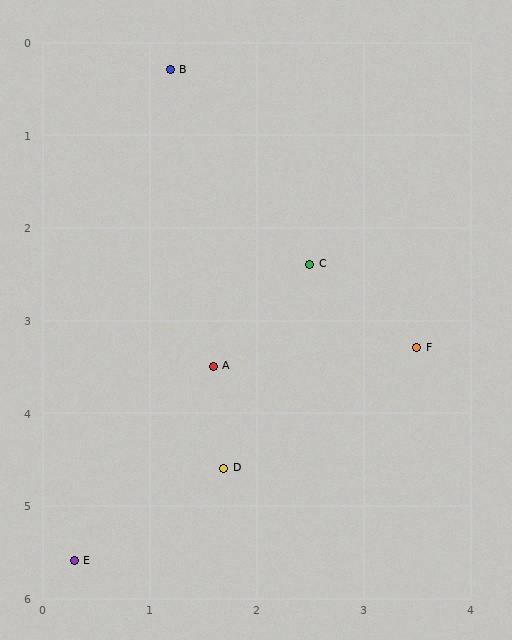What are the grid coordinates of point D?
Point D is at approximately (1.7, 4.6).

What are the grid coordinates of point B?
Point B is at approximately (1.2, 0.3).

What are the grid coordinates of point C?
Point C is at approximately (2.5, 2.4).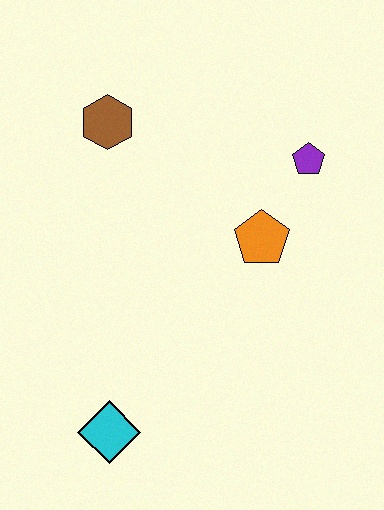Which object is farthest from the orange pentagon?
The cyan diamond is farthest from the orange pentagon.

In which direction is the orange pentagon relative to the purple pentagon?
The orange pentagon is below the purple pentagon.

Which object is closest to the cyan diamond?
The orange pentagon is closest to the cyan diamond.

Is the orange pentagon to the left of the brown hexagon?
No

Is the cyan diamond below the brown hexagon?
Yes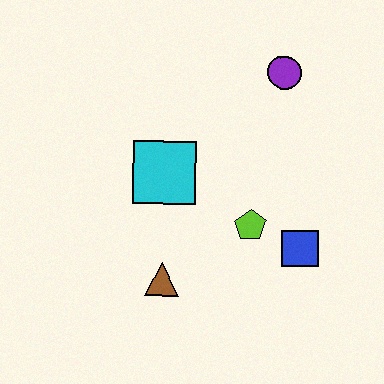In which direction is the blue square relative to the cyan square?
The blue square is to the right of the cyan square.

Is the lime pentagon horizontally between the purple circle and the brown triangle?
Yes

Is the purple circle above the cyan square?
Yes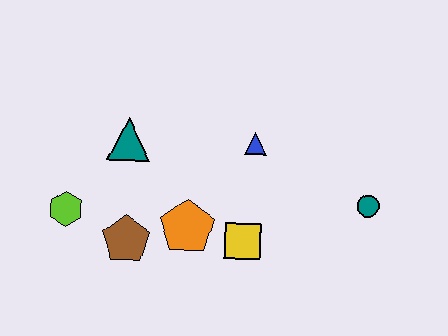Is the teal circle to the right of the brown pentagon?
Yes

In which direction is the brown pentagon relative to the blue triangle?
The brown pentagon is to the left of the blue triangle.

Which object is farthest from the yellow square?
The lime hexagon is farthest from the yellow square.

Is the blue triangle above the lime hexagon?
Yes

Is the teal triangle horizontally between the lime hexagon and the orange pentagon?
Yes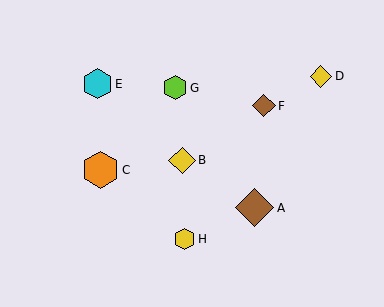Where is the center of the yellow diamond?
The center of the yellow diamond is at (321, 76).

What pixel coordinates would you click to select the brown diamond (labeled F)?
Click at (264, 106) to select the brown diamond F.